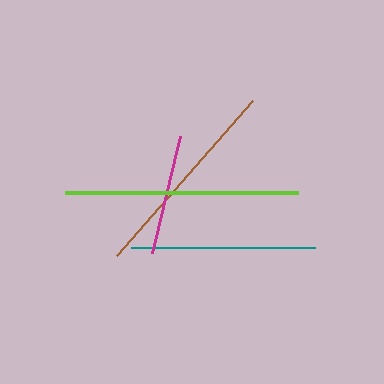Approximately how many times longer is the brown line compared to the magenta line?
The brown line is approximately 1.7 times the length of the magenta line.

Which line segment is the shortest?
The magenta line is the shortest at approximately 120 pixels.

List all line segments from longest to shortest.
From longest to shortest: lime, brown, teal, magenta.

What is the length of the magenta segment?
The magenta segment is approximately 120 pixels long.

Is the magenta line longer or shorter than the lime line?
The lime line is longer than the magenta line.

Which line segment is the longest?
The lime line is the longest at approximately 233 pixels.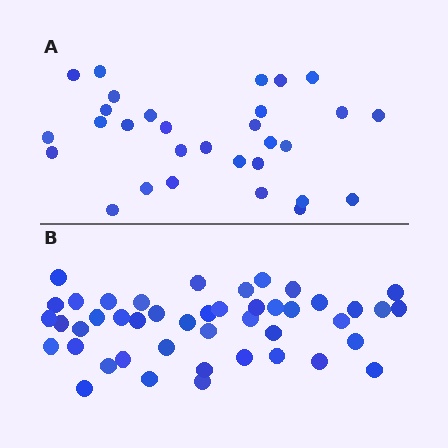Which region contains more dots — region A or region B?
Region B (the bottom region) has more dots.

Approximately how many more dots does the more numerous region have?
Region B has approximately 15 more dots than region A.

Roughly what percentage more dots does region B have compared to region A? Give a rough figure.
About 50% more.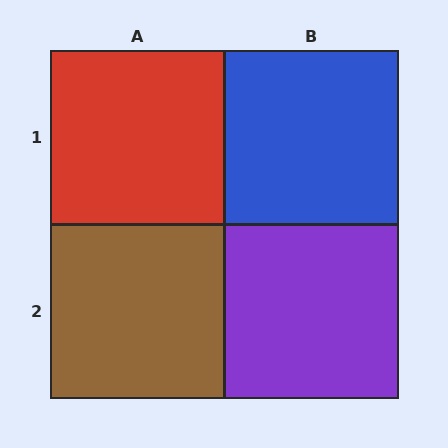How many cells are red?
1 cell is red.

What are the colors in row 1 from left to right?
Red, blue.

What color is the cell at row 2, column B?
Purple.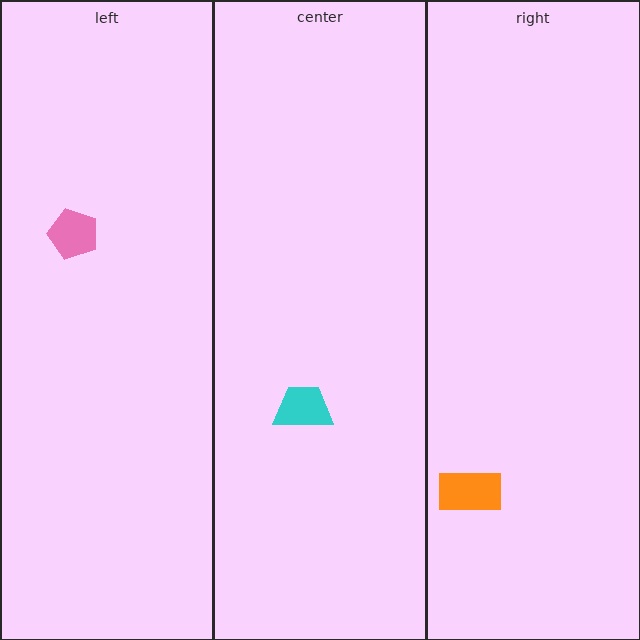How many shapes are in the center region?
1.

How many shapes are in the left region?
1.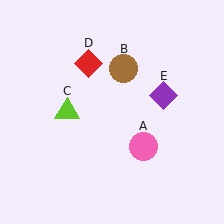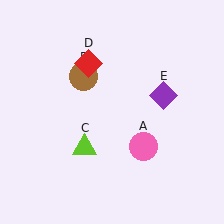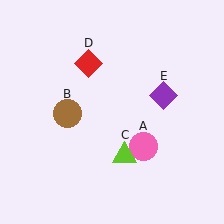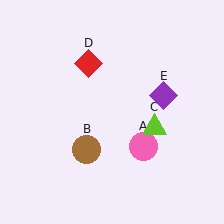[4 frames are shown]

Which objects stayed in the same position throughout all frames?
Pink circle (object A) and red diamond (object D) and purple diamond (object E) remained stationary.